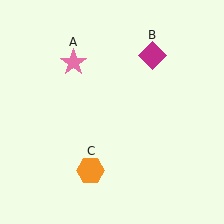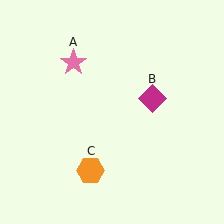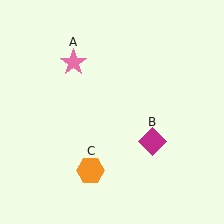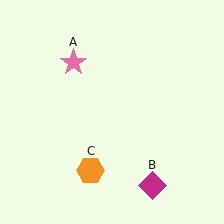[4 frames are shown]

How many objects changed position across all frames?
1 object changed position: magenta diamond (object B).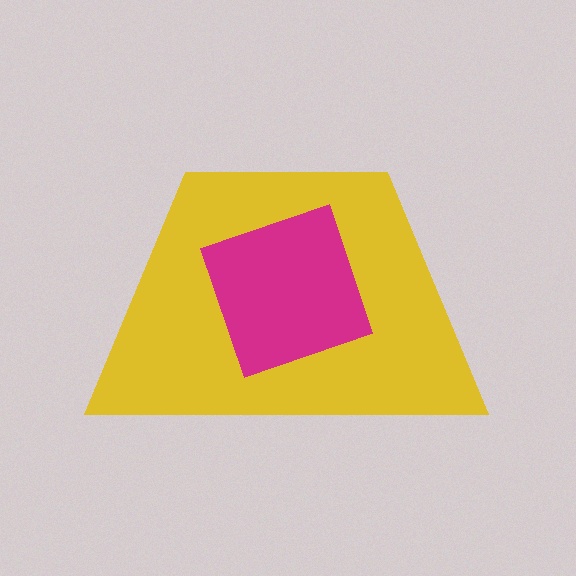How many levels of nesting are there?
2.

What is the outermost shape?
The yellow trapezoid.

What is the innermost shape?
The magenta diamond.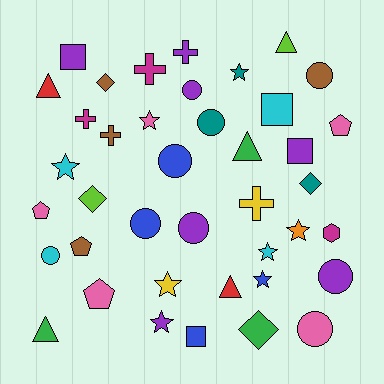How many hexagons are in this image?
There is 1 hexagon.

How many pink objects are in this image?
There are 5 pink objects.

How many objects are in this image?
There are 40 objects.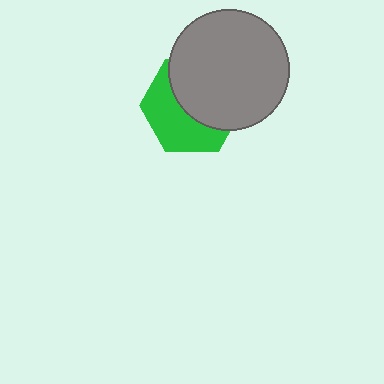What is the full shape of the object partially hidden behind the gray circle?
The partially hidden object is a green hexagon.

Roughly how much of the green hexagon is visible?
About half of it is visible (roughly 47%).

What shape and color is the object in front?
The object in front is a gray circle.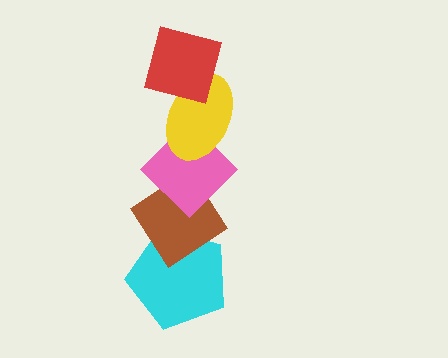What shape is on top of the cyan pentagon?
The brown diamond is on top of the cyan pentagon.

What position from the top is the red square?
The red square is 1st from the top.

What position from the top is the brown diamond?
The brown diamond is 4th from the top.